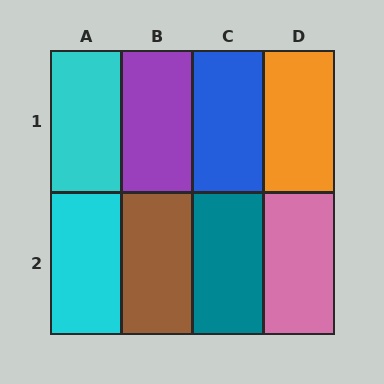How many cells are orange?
1 cell is orange.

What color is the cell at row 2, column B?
Brown.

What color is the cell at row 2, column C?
Teal.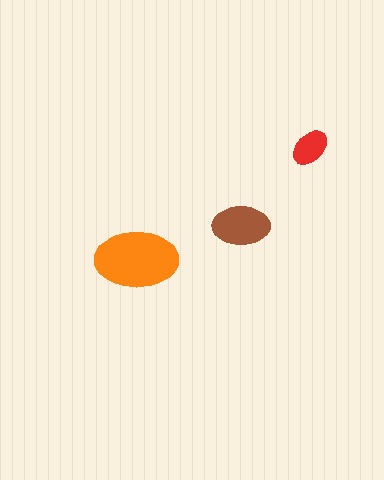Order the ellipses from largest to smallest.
the orange one, the brown one, the red one.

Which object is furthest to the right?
The red ellipse is rightmost.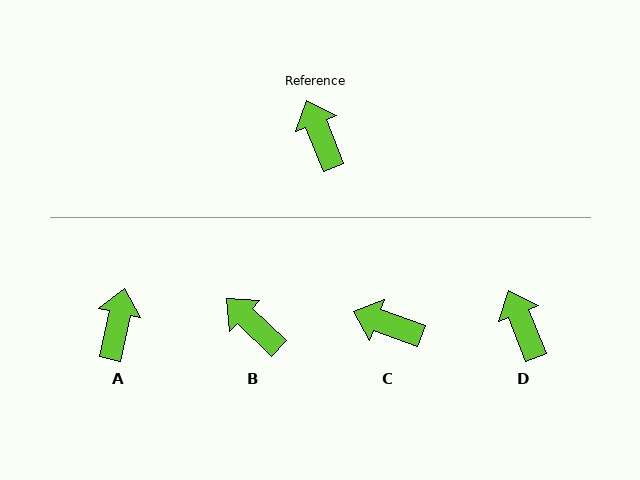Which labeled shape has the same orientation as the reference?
D.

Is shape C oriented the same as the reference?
No, it is off by about 48 degrees.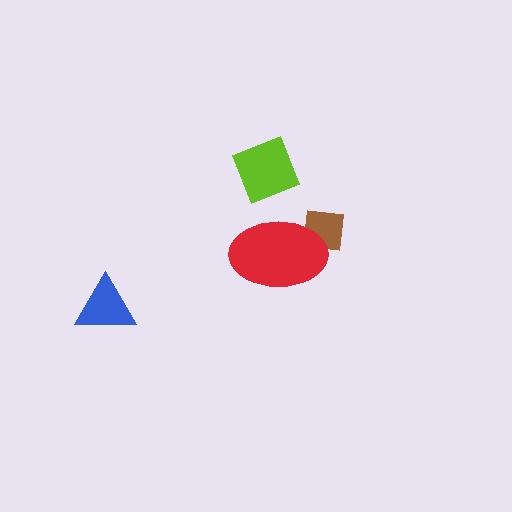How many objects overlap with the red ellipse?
1 object overlaps with the red ellipse.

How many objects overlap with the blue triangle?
0 objects overlap with the blue triangle.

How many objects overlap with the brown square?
1 object overlaps with the brown square.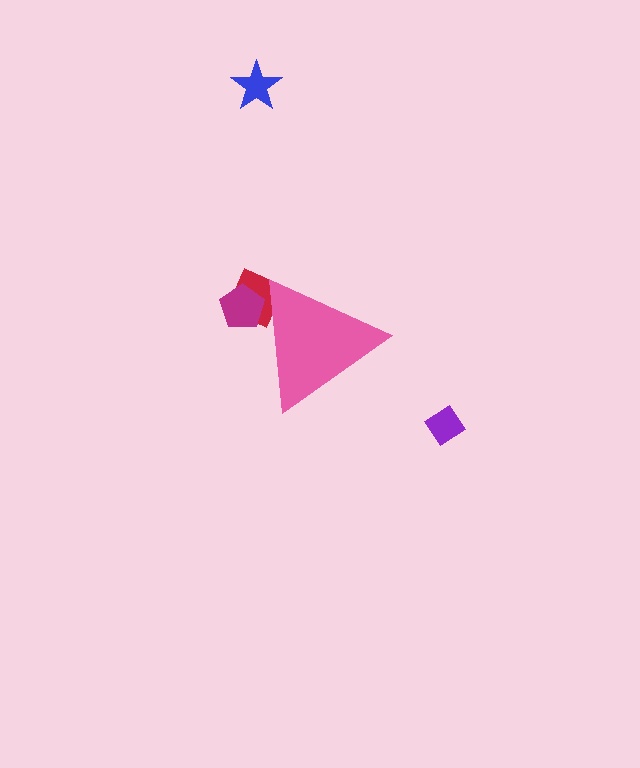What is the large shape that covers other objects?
A pink triangle.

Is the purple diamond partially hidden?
No, the purple diamond is fully visible.